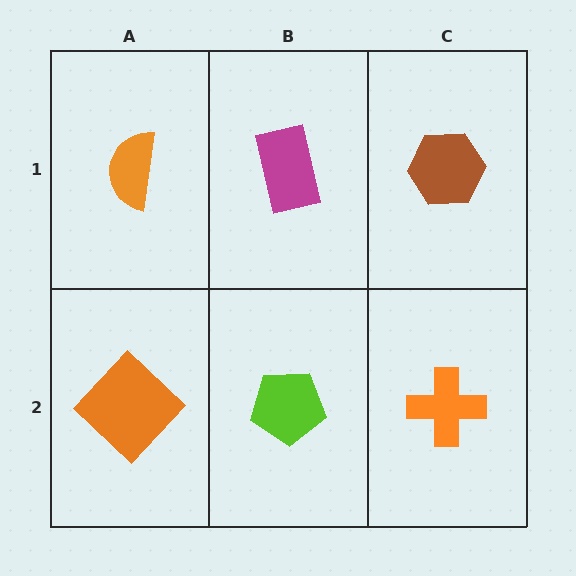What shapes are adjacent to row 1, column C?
An orange cross (row 2, column C), a magenta rectangle (row 1, column B).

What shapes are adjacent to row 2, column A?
An orange semicircle (row 1, column A), a lime pentagon (row 2, column B).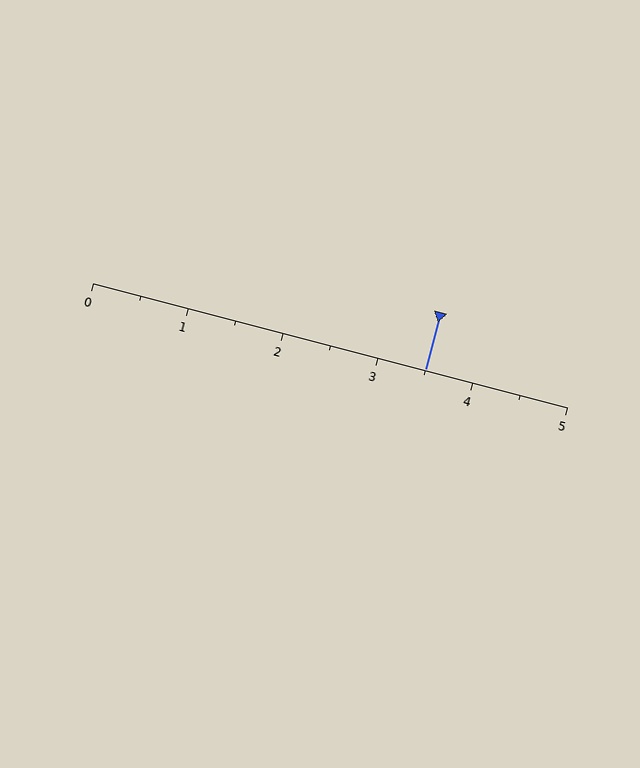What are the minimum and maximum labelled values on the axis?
The axis runs from 0 to 5.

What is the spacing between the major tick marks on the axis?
The major ticks are spaced 1 apart.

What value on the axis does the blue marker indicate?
The marker indicates approximately 3.5.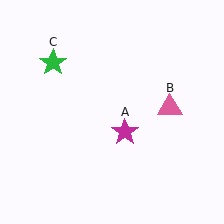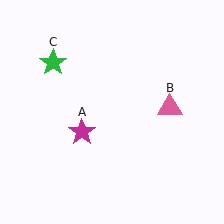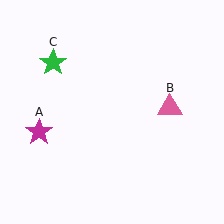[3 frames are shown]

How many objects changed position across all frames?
1 object changed position: magenta star (object A).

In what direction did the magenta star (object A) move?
The magenta star (object A) moved left.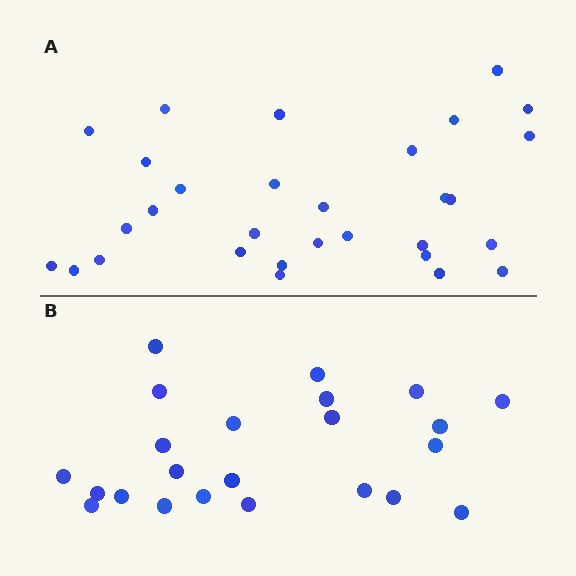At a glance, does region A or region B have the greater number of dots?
Region A (the top region) has more dots.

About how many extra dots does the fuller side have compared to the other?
Region A has roughly 8 or so more dots than region B.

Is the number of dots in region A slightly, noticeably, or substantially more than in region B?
Region A has noticeably more, but not dramatically so. The ratio is roughly 1.3 to 1.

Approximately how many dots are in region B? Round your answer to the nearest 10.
About 20 dots. (The exact count is 23, which rounds to 20.)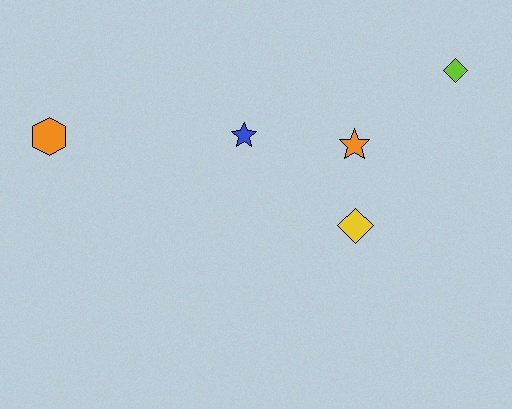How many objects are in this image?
There are 5 objects.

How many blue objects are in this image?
There is 1 blue object.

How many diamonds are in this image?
There are 2 diamonds.